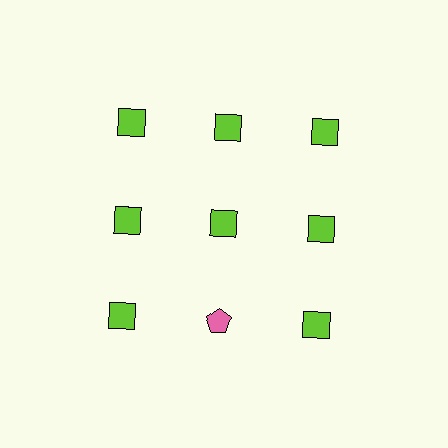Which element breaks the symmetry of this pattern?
The pink pentagon in the third row, second from left column breaks the symmetry. All other shapes are lime squares.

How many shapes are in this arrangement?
There are 9 shapes arranged in a grid pattern.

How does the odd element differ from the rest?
It differs in both color (pink instead of lime) and shape (pentagon instead of square).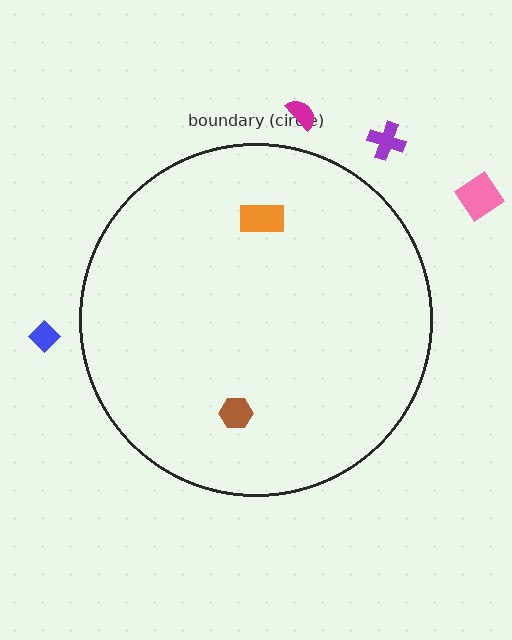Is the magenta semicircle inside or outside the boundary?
Outside.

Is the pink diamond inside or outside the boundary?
Outside.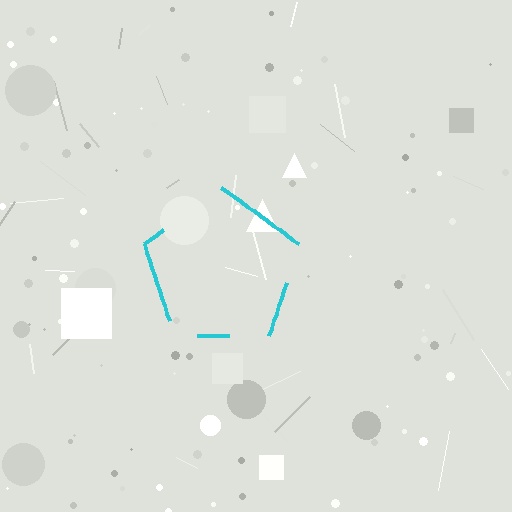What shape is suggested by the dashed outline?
The dashed outline suggests a pentagon.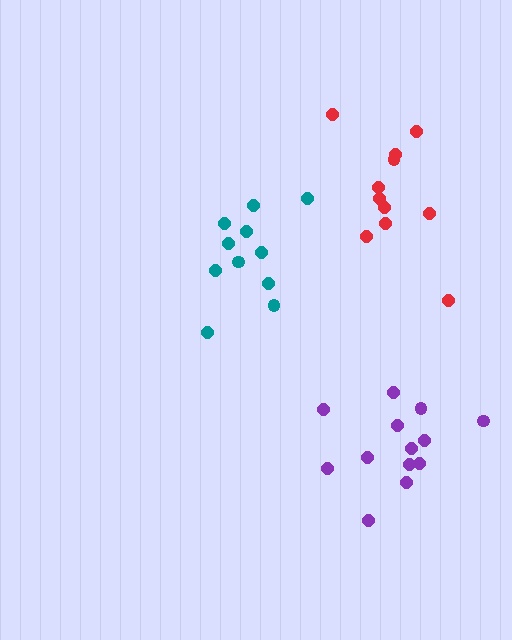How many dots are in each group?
Group 1: 11 dots, Group 2: 13 dots, Group 3: 11 dots (35 total).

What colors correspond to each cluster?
The clusters are colored: teal, purple, red.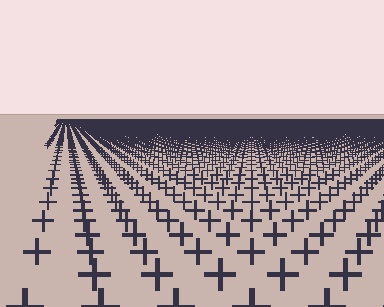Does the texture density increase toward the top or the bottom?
Density increases toward the top.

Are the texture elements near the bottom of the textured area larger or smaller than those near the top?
Larger. Near the bottom, elements are closer to the viewer and appear at a bigger on-screen size.